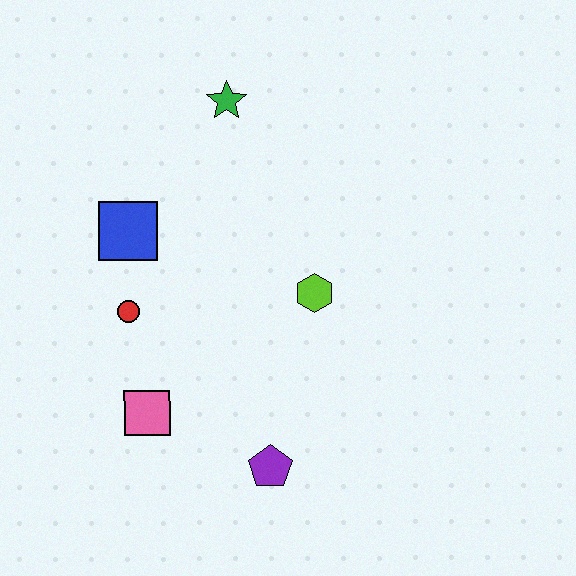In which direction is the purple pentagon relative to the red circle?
The purple pentagon is below the red circle.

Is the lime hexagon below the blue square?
Yes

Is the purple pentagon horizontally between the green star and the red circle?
No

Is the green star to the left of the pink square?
No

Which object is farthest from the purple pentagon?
The green star is farthest from the purple pentagon.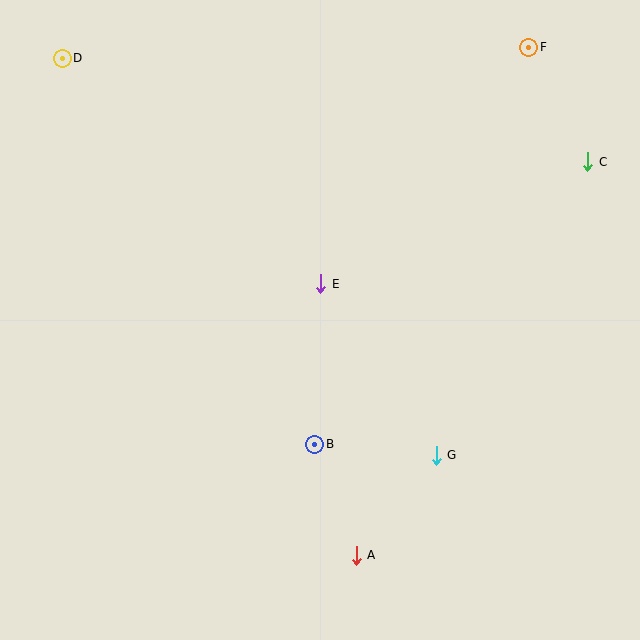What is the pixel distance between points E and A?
The distance between E and A is 274 pixels.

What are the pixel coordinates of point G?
Point G is at (436, 455).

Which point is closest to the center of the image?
Point E at (321, 284) is closest to the center.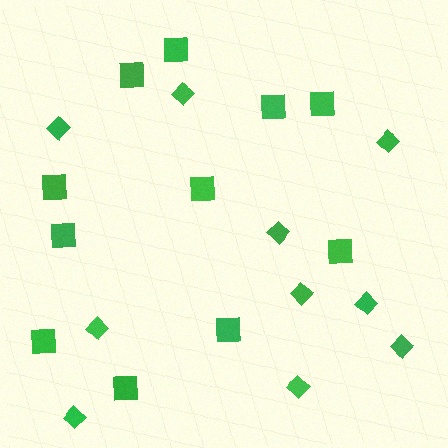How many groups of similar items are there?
There are 2 groups: one group of squares (11) and one group of diamonds (10).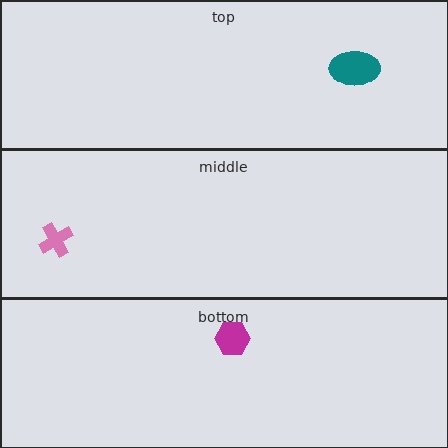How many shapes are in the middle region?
1.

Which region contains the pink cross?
The middle region.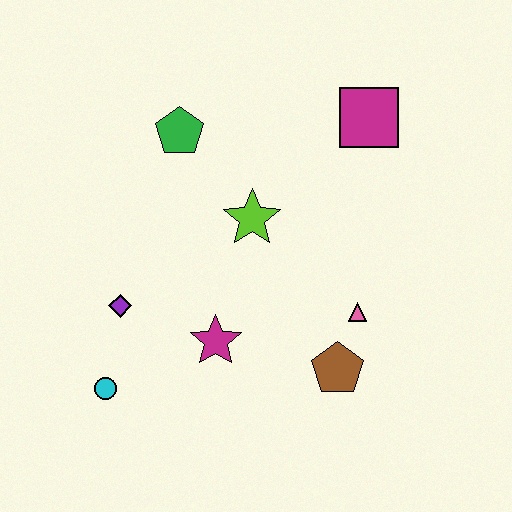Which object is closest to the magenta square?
The lime star is closest to the magenta square.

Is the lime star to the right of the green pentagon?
Yes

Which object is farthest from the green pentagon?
The brown pentagon is farthest from the green pentagon.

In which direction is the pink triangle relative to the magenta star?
The pink triangle is to the right of the magenta star.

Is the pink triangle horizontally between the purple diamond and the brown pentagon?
No